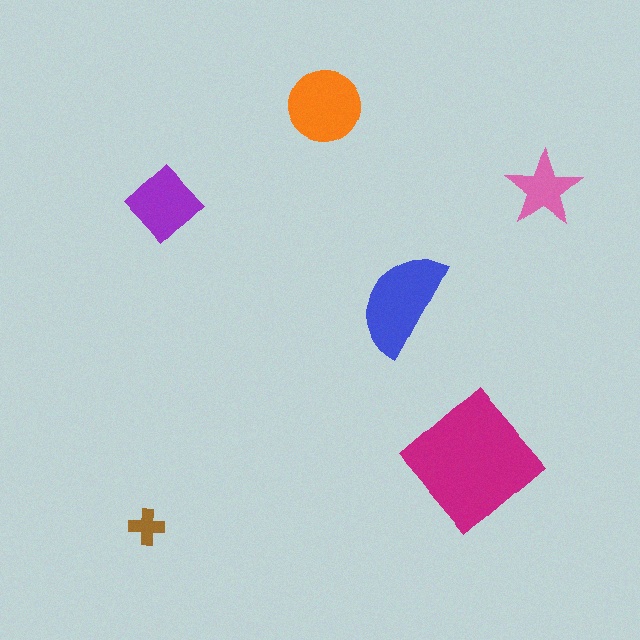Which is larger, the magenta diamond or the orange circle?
The magenta diamond.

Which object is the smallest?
The brown cross.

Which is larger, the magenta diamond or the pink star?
The magenta diamond.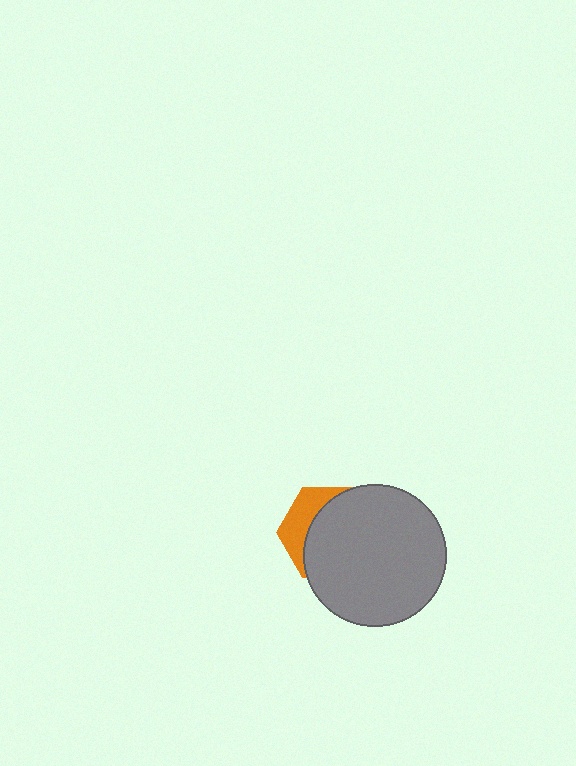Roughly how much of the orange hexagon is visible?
A small part of it is visible (roughly 31%).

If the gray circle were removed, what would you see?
You would see the complete orange hexagon.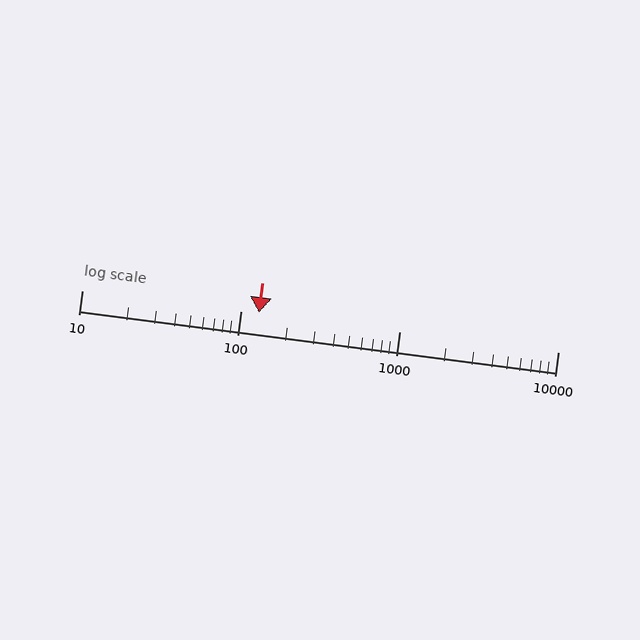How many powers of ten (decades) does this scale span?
The scale spans 3 decades, from 10 to 10000.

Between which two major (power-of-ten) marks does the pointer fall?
The pointer is between 100 and 1000.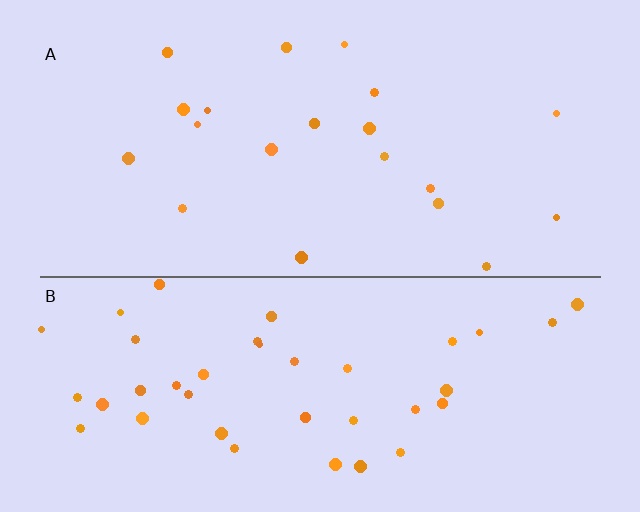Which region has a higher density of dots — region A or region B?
B (the bottom).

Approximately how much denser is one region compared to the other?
Approximately 2.0× — region B over region A.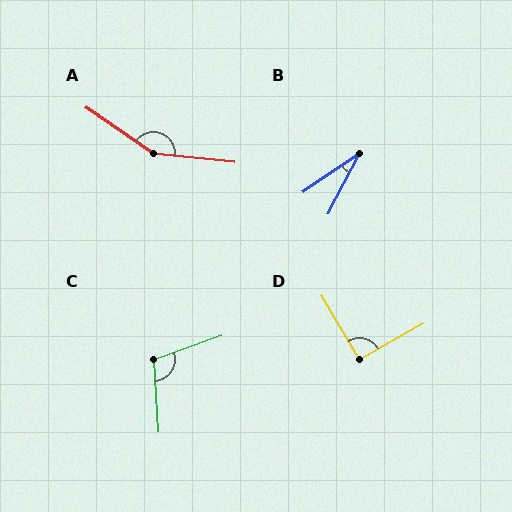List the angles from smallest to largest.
B (28°), D (91°), C (106°), A (152°).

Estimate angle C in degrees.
Approximately 106 degrees.